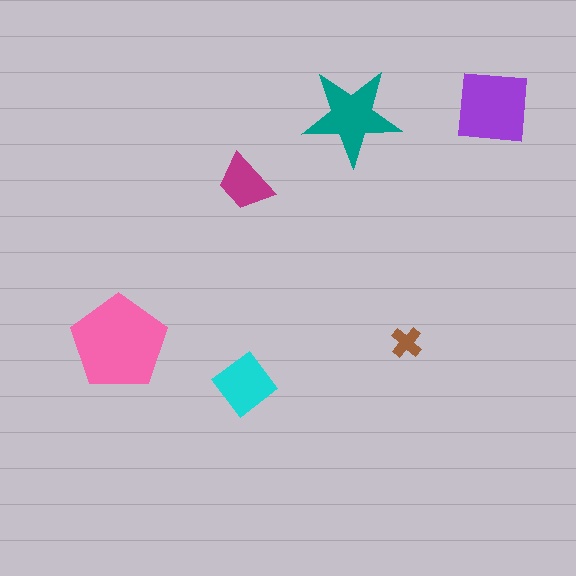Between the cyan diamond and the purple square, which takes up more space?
The purple square.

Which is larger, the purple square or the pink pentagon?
The pink pentagon.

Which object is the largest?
The pink pentagon.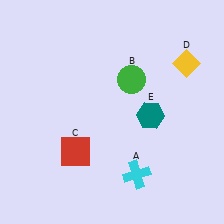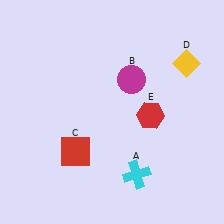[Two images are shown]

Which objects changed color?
B changed from green to magenta. E changed from teal to red.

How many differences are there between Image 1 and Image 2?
There are 2 differences between the two images.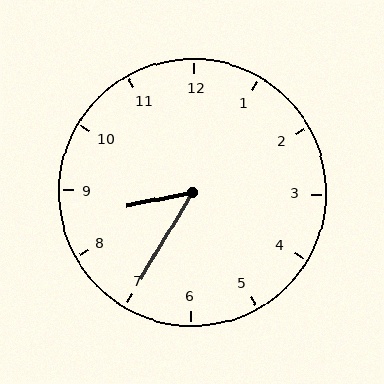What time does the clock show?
8:35.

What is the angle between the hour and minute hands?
Approximately 48 degrees.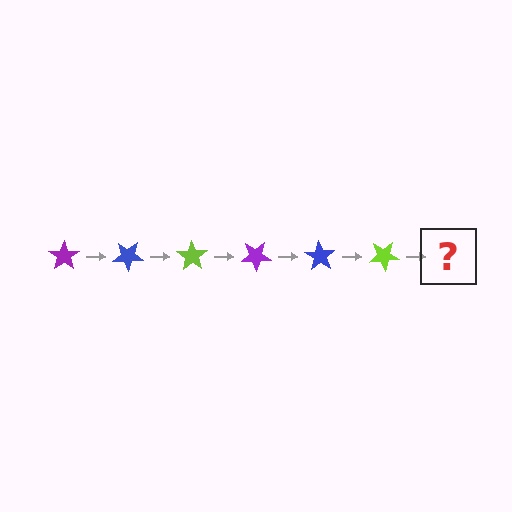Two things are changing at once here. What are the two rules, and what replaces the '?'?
The two rules are that it rotates 35 degrees each step and the color cycles through purple, blue, and lime. The '?' should be a purple star, rotated 210 degrees from the start.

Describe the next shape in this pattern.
It should be a purple star, rotated 210 degrees from the start.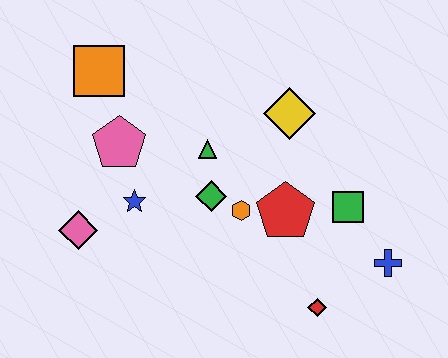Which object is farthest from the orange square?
The blue cross is farthest from the orange square.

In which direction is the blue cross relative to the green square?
The blue cross is below the green square.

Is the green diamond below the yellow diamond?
Yes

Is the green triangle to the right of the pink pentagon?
Yes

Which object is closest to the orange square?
The pink pentagon is closest to the orange square.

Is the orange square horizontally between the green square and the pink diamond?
Yes